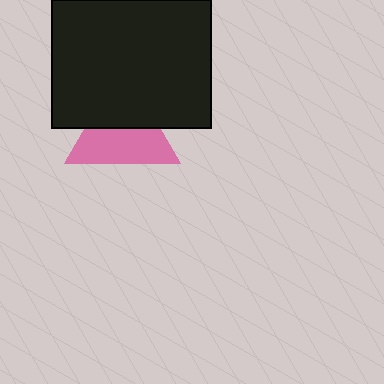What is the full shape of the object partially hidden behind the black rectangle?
The partially hidden object is a pink triangle.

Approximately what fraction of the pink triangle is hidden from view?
Roughly 44% of the pink triangle is hidden behind the black rectangle.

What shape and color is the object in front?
The object in front is a black rectangle.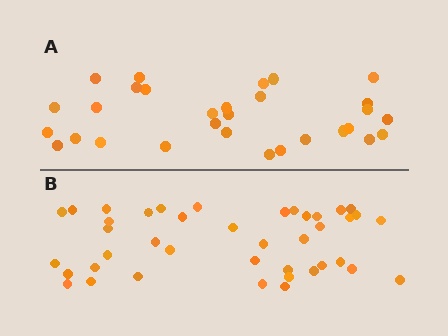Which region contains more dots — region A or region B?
Region B (the bottom region) has more dots.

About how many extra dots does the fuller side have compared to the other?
Region B has roughly 12 or so more dots than region A.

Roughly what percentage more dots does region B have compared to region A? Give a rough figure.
About 35% more.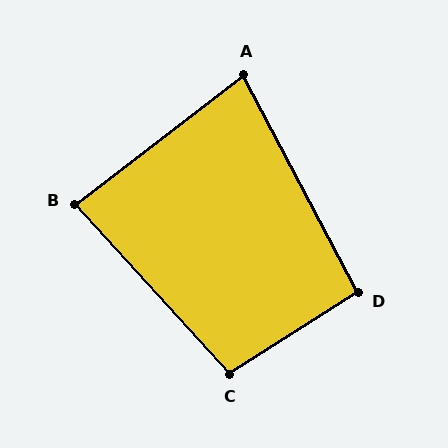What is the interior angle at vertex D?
Approximately 95 degrees (approximately right).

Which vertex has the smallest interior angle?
A, at approximately 80 degrees.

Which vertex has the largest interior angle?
C, at approximately 100 degrees.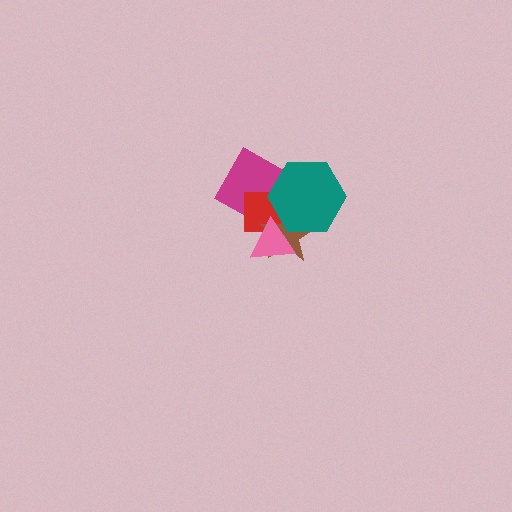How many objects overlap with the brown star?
4 objects overlap with the brown star.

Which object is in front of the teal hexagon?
The pink triangle is in front of the teal hexagon.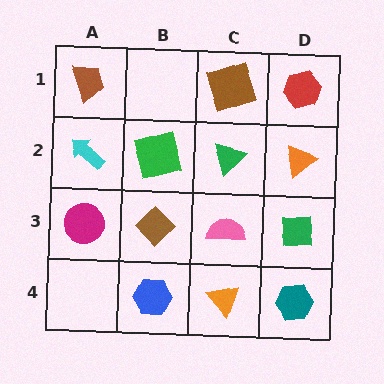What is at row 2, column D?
An orange triangle.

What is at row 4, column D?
A teal hexagon.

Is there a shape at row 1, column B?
No, that cell is empty.